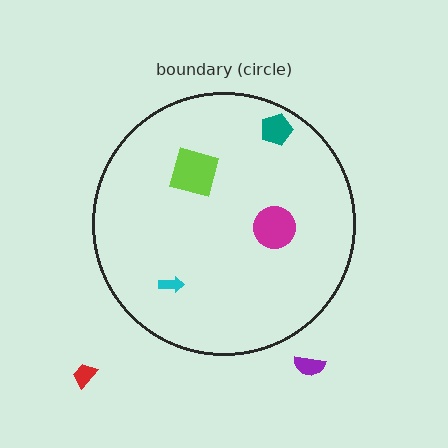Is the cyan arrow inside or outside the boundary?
Inside.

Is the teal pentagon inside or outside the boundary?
Inside.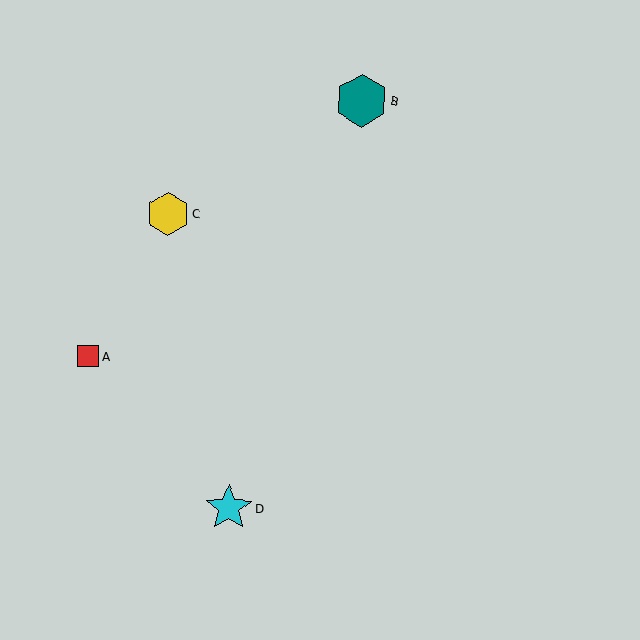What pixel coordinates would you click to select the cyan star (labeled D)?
Click at (229, 508) to select the cyan star D.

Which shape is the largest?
The teal hexagon (labeled B) is the largest.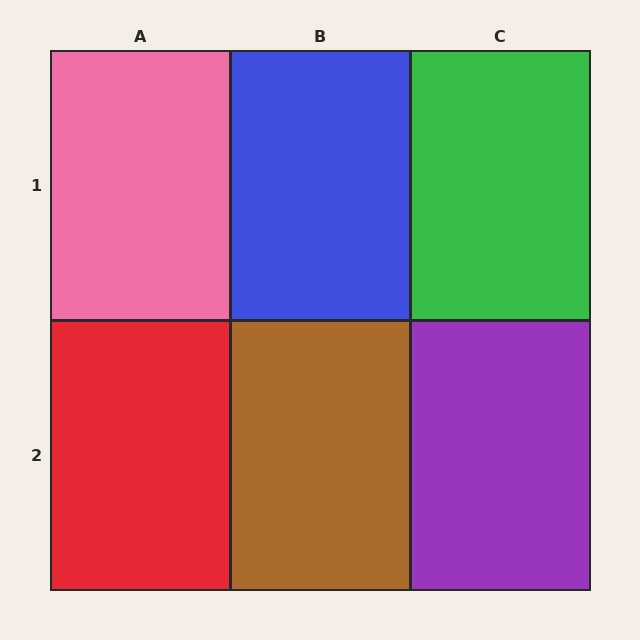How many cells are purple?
1 cell is purple.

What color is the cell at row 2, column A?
Red.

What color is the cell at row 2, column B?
Brown.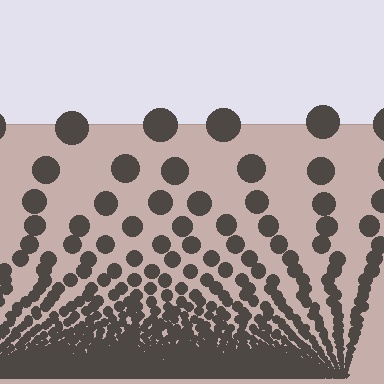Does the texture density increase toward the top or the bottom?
Density increases toward the bottom.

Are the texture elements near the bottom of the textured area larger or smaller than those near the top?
Smaller. The gradient is inverted — elements near the bottom are smaller and denser.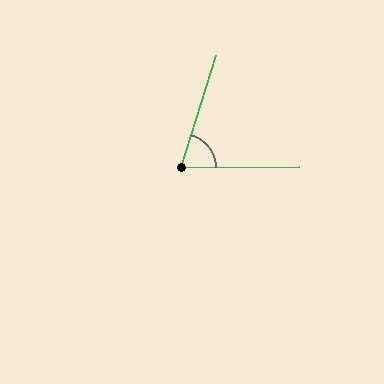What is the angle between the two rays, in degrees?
Approximately 72 degrees.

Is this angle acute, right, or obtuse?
It is acute.